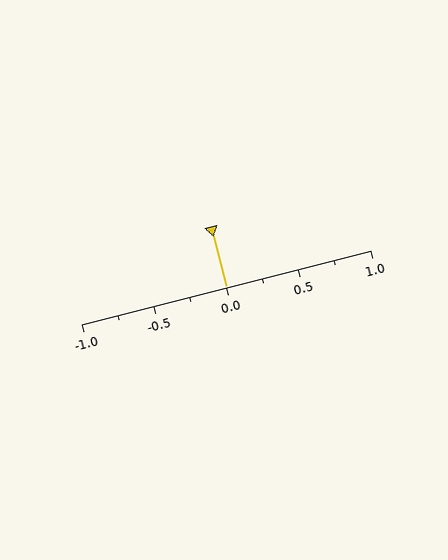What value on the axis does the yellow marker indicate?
The marker indicates approximately 0.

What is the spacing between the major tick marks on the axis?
The major ticks are spaced 0.5 apart.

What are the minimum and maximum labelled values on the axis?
The axis runs from -1.0 to 1.0.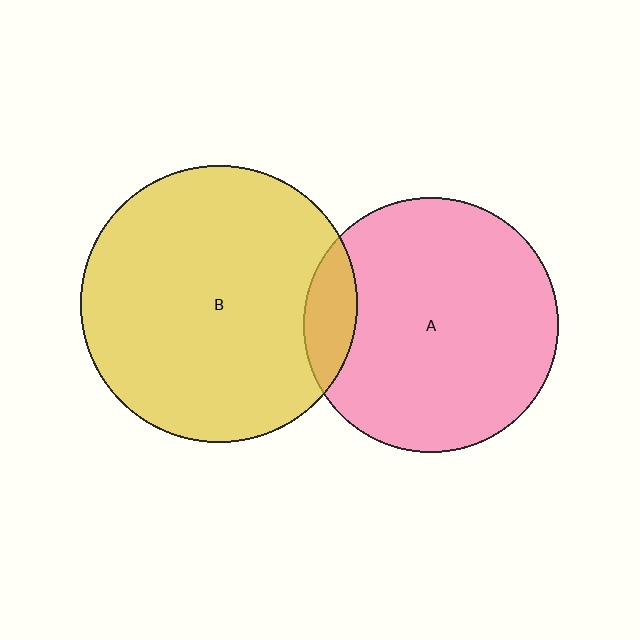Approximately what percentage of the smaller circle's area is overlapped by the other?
Approximately 10%.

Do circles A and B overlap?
Yes.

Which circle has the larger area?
Circle B (yellow).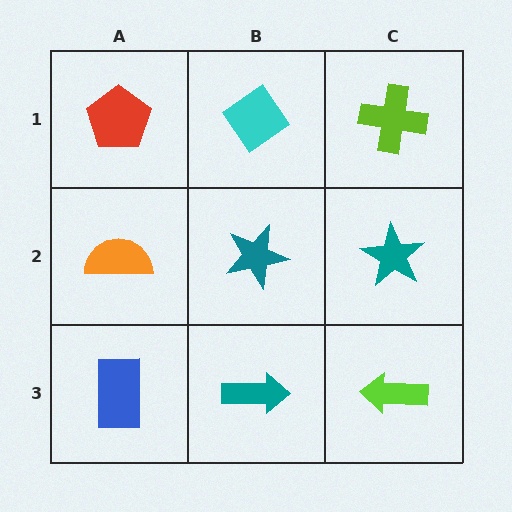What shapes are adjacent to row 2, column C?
A lime cross (row 1, column C), a lime arrow (row 3, column C), a teal star (row 2, column B).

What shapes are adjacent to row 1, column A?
An orange semicircle (row 2, column A), a cyan diamond (row 1, column B).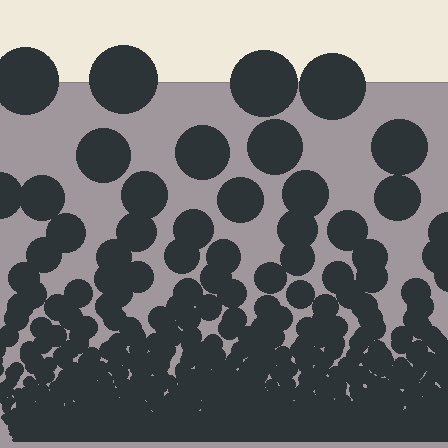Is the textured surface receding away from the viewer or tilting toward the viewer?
The surface appears to tilt toward the viewer. Texture elements get larger and sparser toward the top.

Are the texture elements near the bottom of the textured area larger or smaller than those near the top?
Smaller. The gradient is inverted — elements near the bottom are smaller and denser.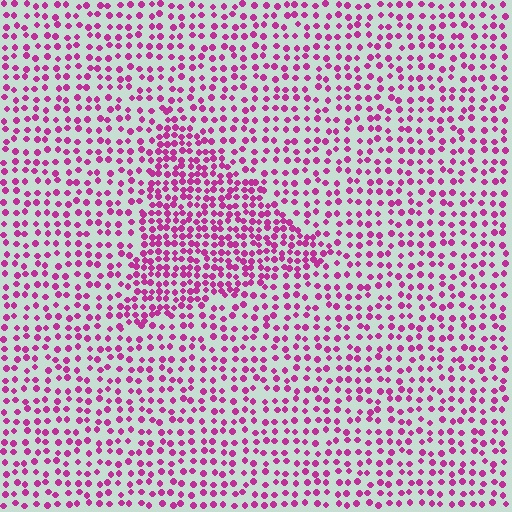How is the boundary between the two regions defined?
The boundary is defined by a change in element density (approximately 1.8x ratio). All elements are the same color, size, and shape.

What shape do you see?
I see a triangle.